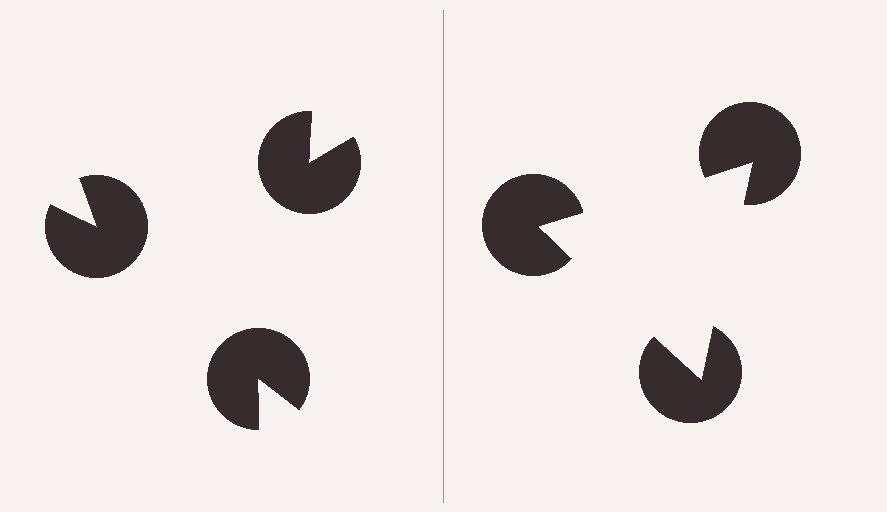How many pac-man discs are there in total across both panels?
6 — 3 on each side.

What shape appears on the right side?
An illusory triangle.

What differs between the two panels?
The pac-man discs are positioned identically on both sides; only the wedge orientations differ. On the right they align to a triangle; on the left they are misaligned.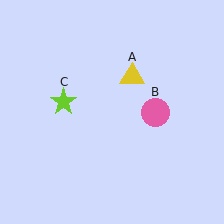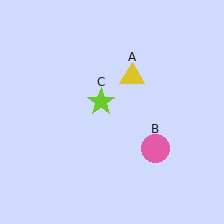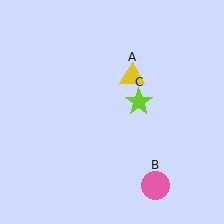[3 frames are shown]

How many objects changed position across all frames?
2 objects changed position: pink circle (object B), lime star (object C).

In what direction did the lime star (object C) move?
The lime star (object C) moved right.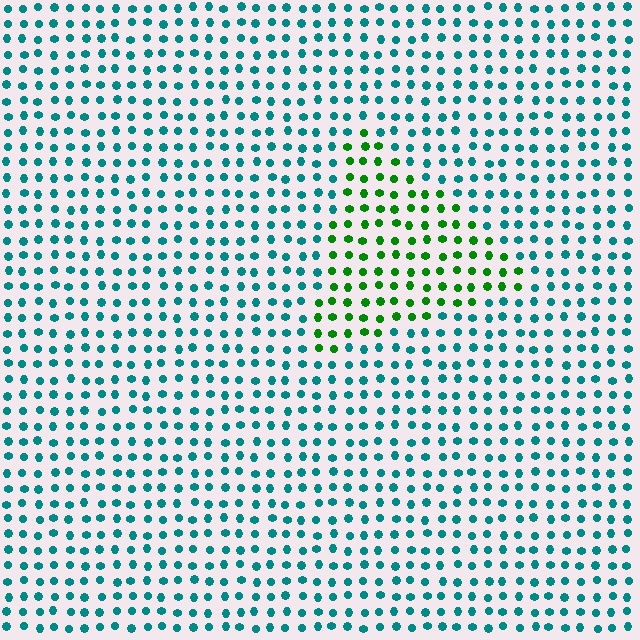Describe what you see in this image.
The image is filled with small teal elements in a uniform arrangement. A triangle-shaped region is visible where the elements are tinted to a slightly different hue, forming a subtle color boundary.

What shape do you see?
I see a triangle.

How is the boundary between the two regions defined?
The boundary is defined purely by a slight shift in hue (about 55 degrees). Spacing, size, and orientation are identical on both sides.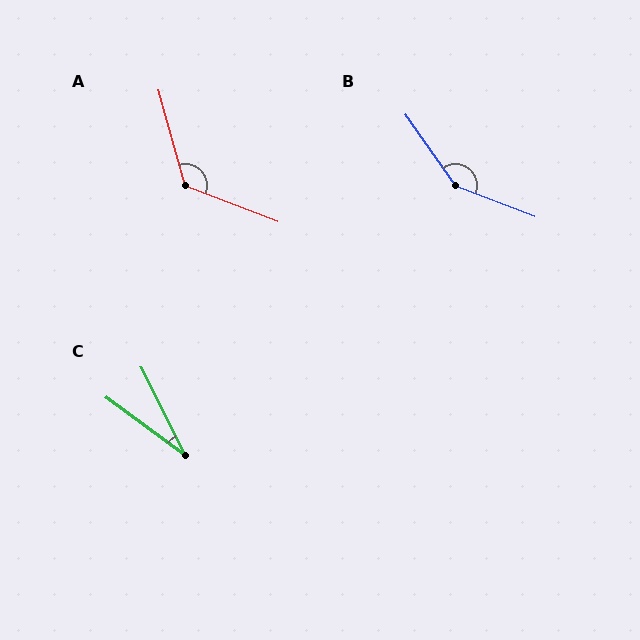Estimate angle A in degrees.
Approximately 126 degrees.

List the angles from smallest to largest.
C (27°), A (126°), B (146°).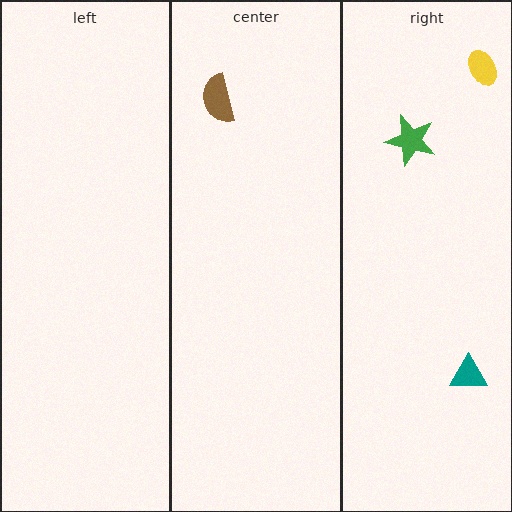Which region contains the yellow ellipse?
The right region.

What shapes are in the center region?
The brown semicircle.